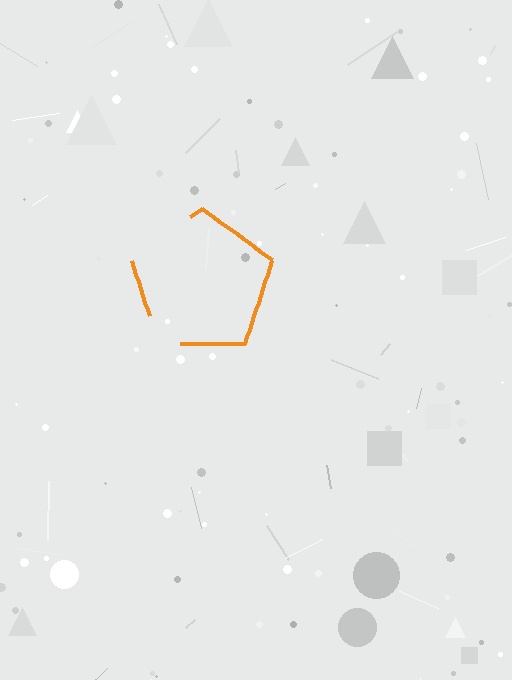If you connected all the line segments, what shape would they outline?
They would outline a pentagon.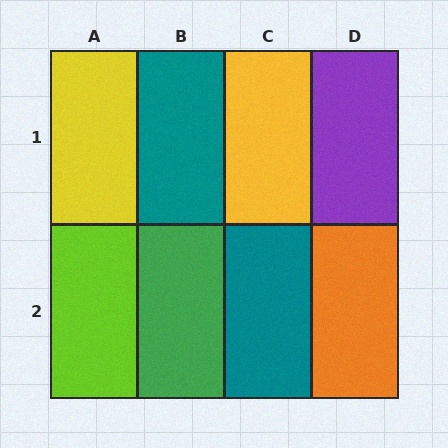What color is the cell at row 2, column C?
Teal.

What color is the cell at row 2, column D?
Orange.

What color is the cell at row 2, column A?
Lime.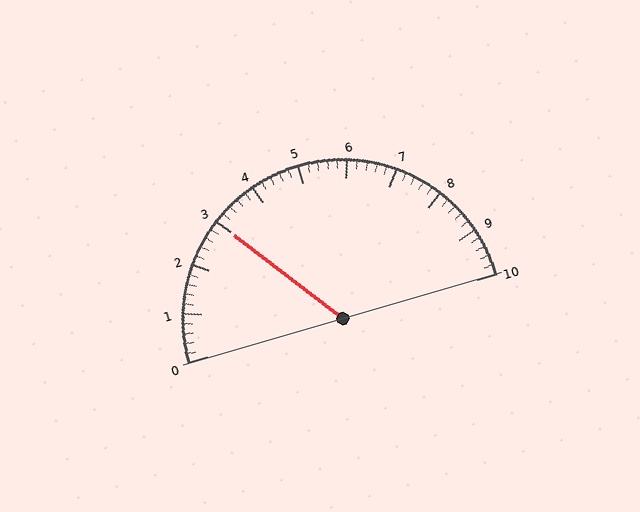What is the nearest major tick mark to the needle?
The nearest major tick mark is 3.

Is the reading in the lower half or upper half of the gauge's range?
The reading is in the lower half of the range (0 to 10).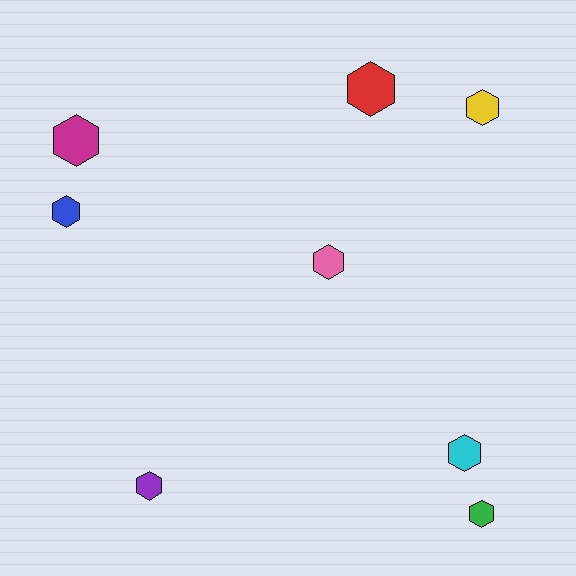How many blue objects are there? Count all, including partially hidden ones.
There is 1 blue object.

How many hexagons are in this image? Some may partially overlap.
There are 8 hexagons.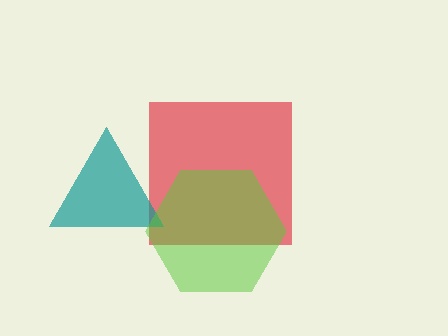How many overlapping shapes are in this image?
There are 3 overlapping shapes in the image.